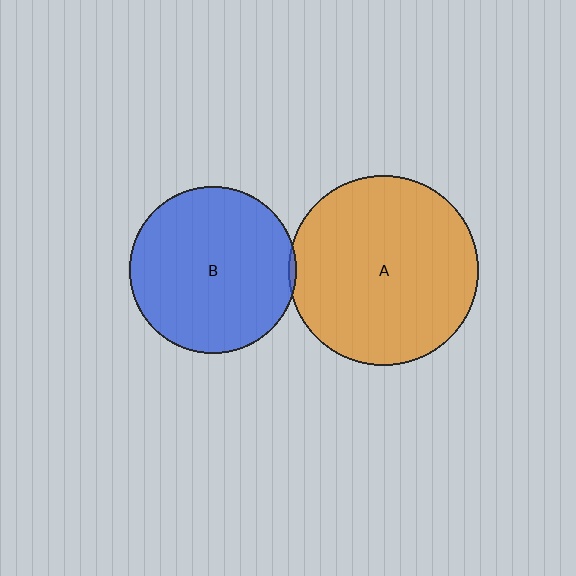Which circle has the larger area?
Circle A (orange).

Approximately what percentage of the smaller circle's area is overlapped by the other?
Approximately 5%.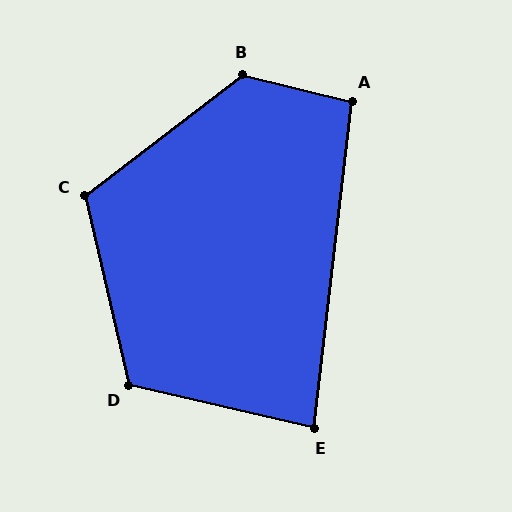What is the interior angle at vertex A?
Approximately 97 degrees (obtuse).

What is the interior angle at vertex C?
Approximately 114 degrees (obtuse).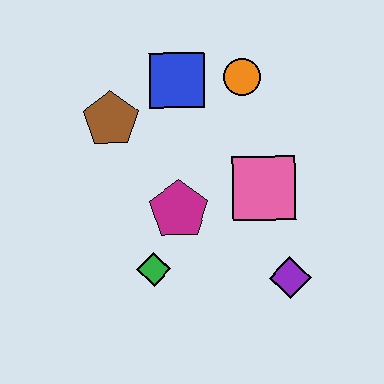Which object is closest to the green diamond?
The magenta pentagon is closest to the green diamond.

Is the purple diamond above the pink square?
No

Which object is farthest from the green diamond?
The orange circle is farthest from the green diamond.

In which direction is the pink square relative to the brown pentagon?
The pink square is to the right of the brown pentagon.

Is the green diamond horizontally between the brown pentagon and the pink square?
Yes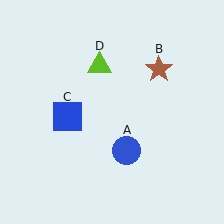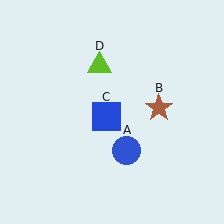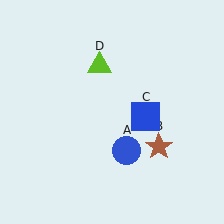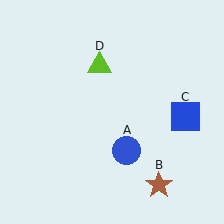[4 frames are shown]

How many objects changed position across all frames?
2 objects changed position: brown star (object B), blue square (object C).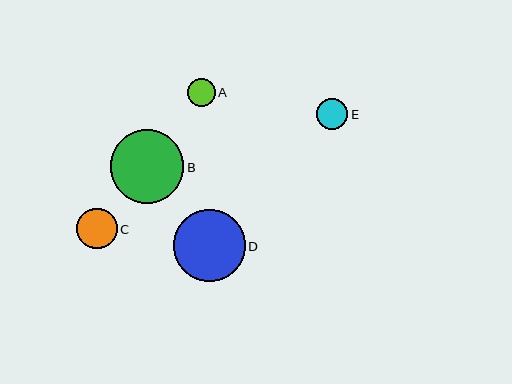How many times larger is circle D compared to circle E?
Circle D is approximately 2.3 times the size of circle E.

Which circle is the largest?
Circle B is the largest with a size of approximately 74 pixels.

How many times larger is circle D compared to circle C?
Circle D is approximately 1.8 times the size of circle C.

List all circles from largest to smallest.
From largest to smallest: B, D, C, E, A.